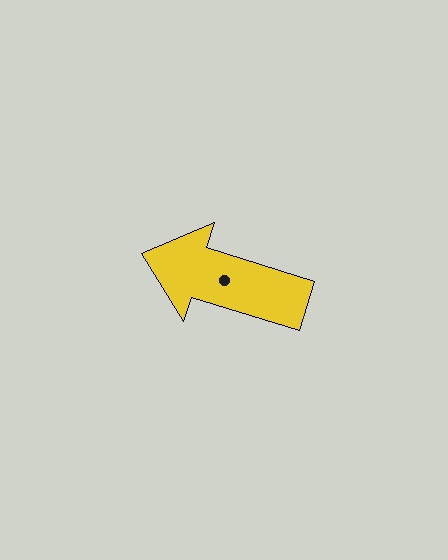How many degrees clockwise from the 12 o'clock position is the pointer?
Approximately 287 degrees.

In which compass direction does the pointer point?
West.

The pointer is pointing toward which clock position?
Roughly 10 o'clock.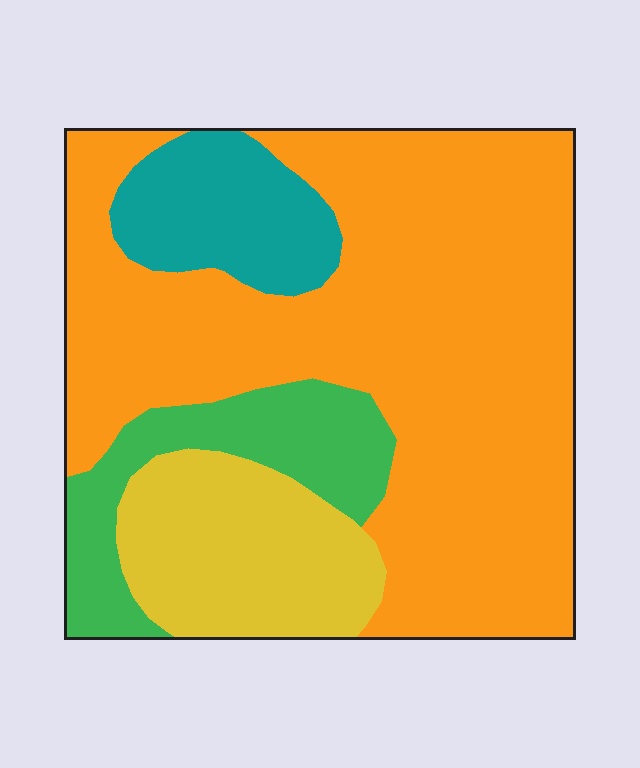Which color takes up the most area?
Orange, at roughly 60%.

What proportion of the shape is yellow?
Yellow covers about 15% of the shape.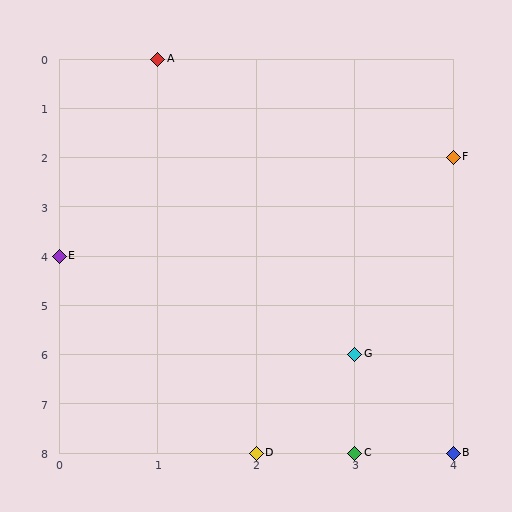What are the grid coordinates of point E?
Point E is at grid coordinates (0, 4).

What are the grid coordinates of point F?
Point F is at grid coordinates (4, 2).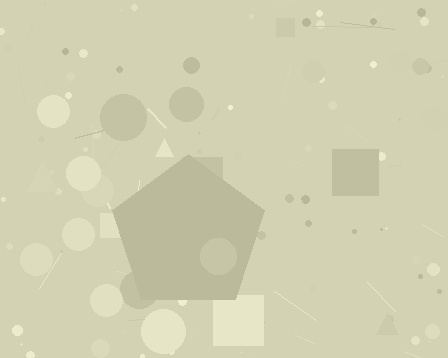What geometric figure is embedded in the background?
A pentagon is embedded in the background.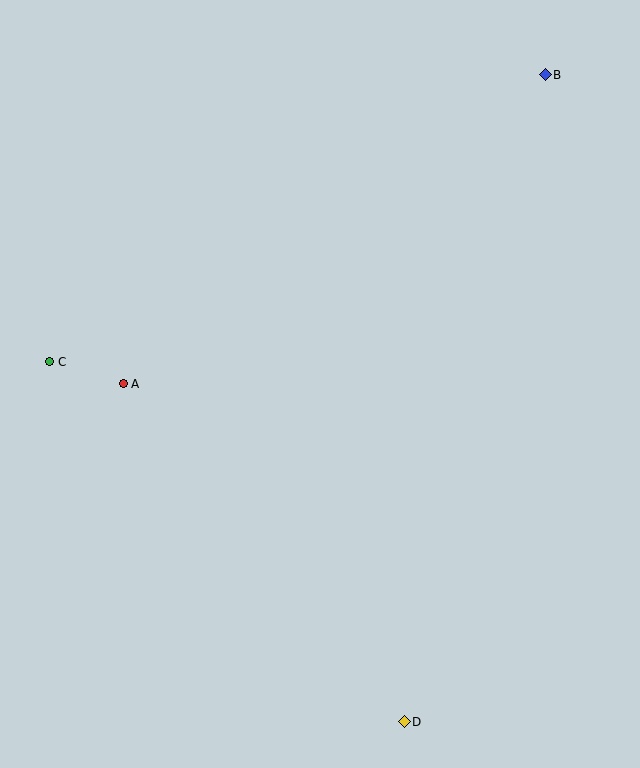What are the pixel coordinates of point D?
Point D is at (404, 722).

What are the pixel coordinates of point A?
Point A is at (123, 384).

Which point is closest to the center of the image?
Point A at (123, 384) is closest to the center.